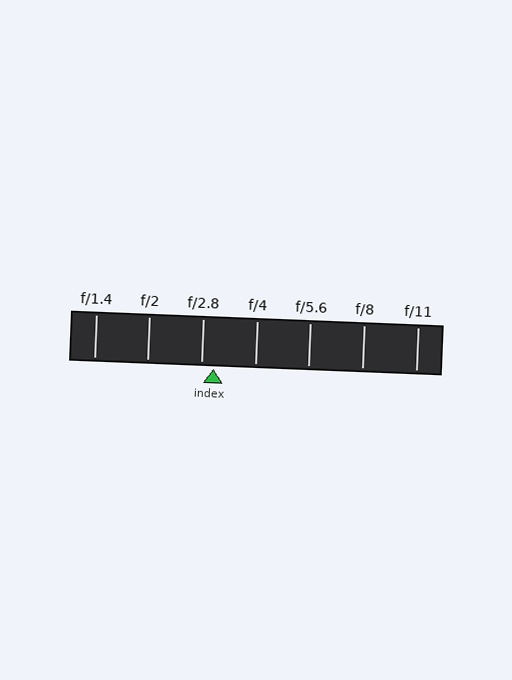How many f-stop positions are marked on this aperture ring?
There are 7 f-stop positions marked.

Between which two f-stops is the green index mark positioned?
The index mark is between f/2.8 and f/4.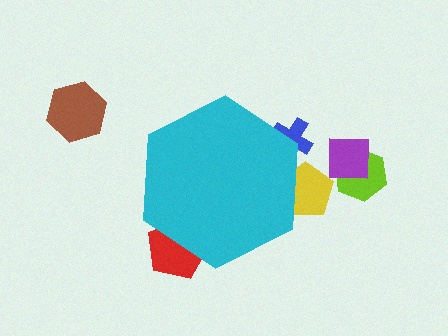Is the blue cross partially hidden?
Yes, the blue cross is partially hidden behind the cyan hexagon.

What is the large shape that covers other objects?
A cyan hexagon.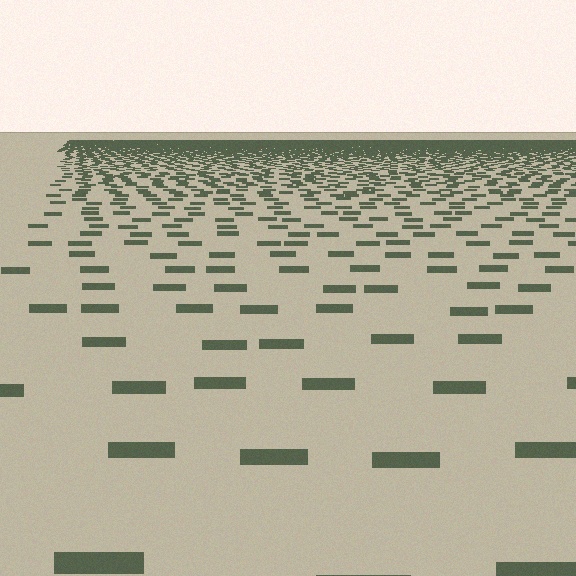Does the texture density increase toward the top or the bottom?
Density increases toward the top.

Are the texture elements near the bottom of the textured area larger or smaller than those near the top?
Larger. Near the bottom, elements are closer to the viewer and appear at a bigger on-screen size.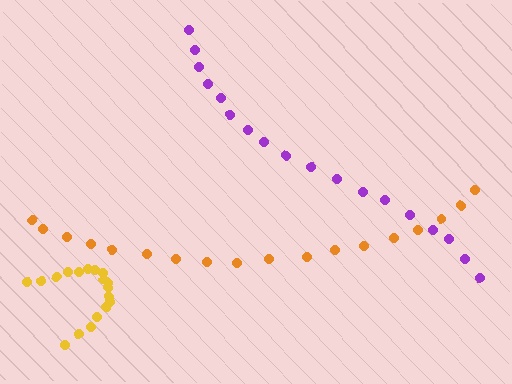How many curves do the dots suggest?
There are 3 distinct paths.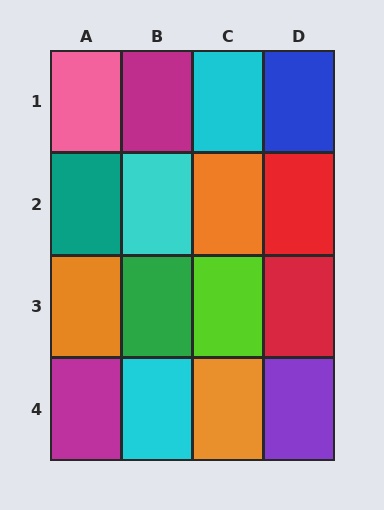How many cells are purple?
1 cell is purple.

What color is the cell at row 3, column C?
Lime.